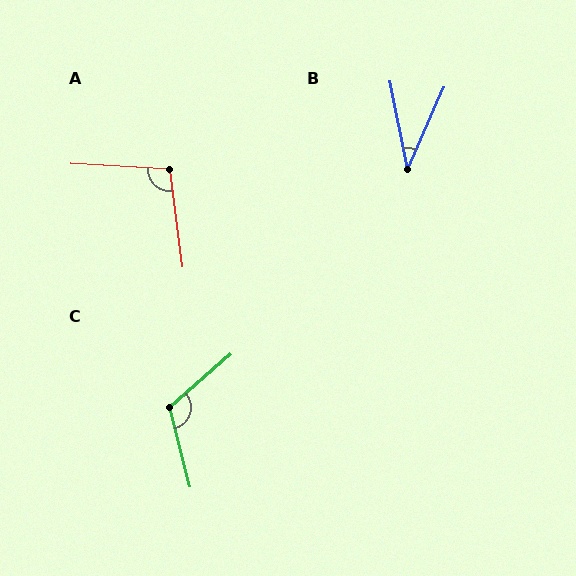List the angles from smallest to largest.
B (35°), A (100°), C (116°).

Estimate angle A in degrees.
Approximately 100 degrees.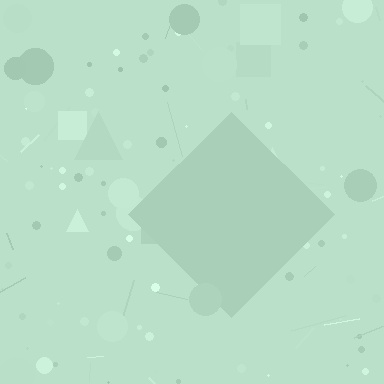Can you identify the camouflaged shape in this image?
The camouflaged shape is a diamond.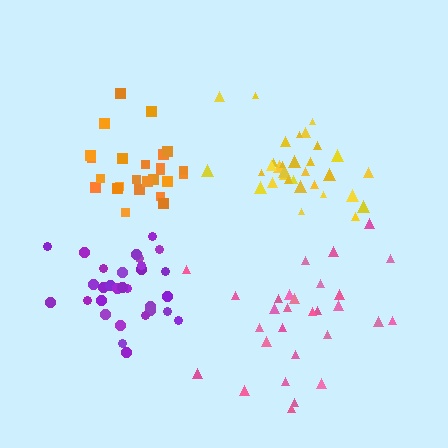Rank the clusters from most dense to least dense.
orange, yellow, purple, pink.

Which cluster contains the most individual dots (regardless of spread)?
Yellow (32).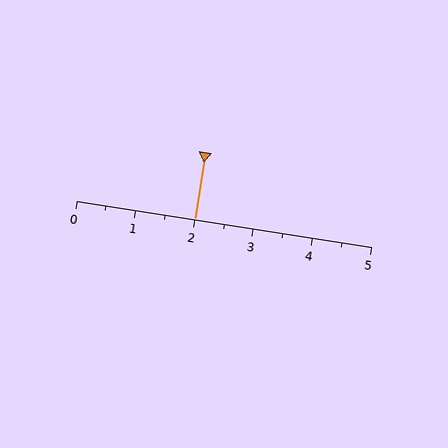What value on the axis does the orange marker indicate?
The marker indicates approximately 2.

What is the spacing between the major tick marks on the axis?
The major ticks are spaced 1 apart.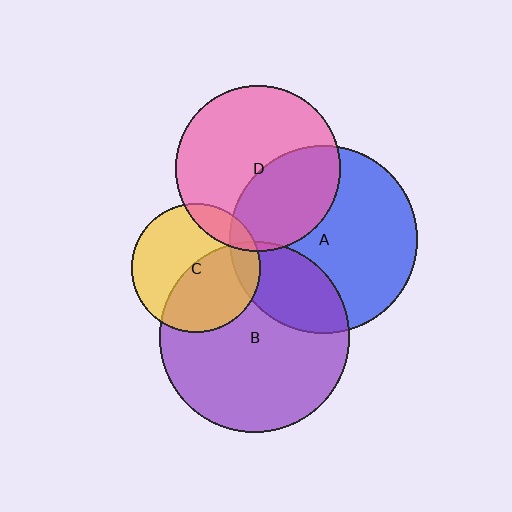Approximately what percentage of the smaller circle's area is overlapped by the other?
Approximately 5%.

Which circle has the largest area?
Circle B (purple).